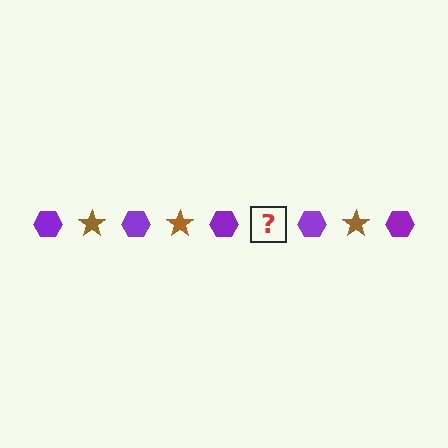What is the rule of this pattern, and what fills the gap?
The rule is that the pattern alternates between purple hexagon and brown star. The gap should be filled with a brown star.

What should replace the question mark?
The question mark should be replaced with a brown star.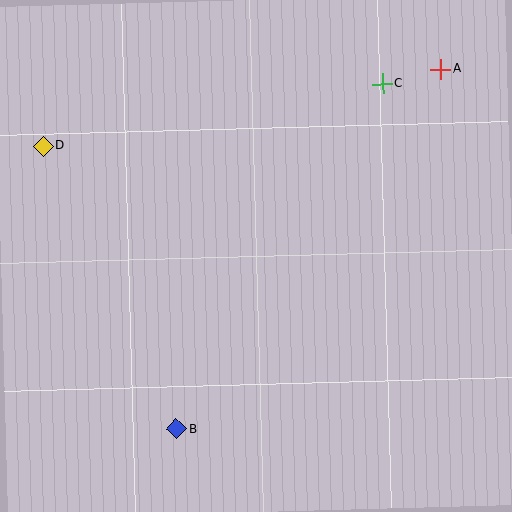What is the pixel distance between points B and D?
The distance between B and D is 313 pixels.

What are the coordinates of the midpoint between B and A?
The midpoint between B and A is at (308, 249).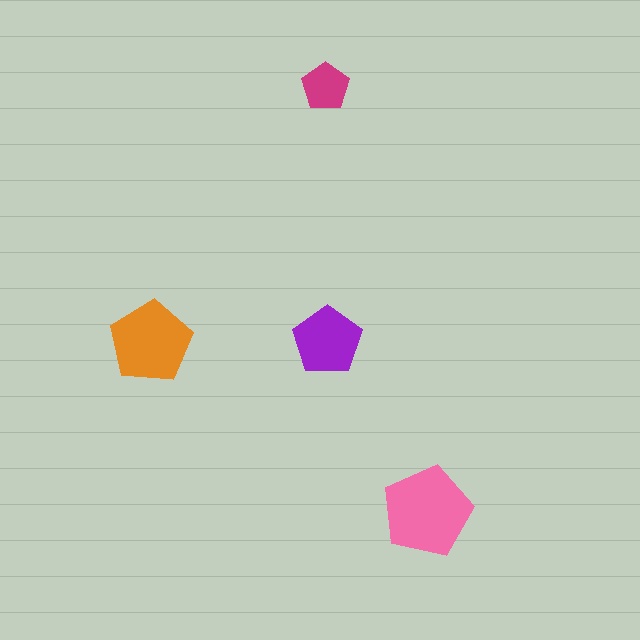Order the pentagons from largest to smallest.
the pink one, the orange one, the purple one, the magenta one.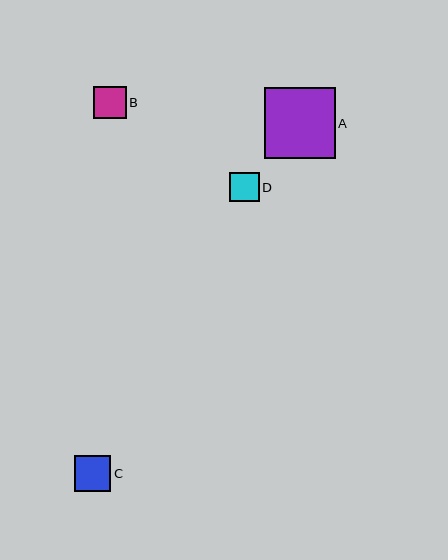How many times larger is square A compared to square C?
Square A is approximately 2.0 times the size of square C.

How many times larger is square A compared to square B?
Square A is approximately 2.2 times the size of square B.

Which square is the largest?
Square A is the largest with a size of approximately 71 pixels.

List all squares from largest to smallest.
From largest to smallest: A, C, B, D.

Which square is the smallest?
Square D is the smallest with a size of approximately 29 pixels.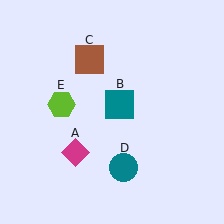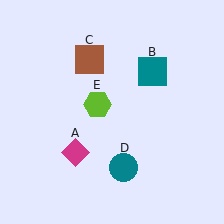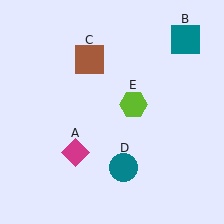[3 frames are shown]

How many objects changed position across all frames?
2 objects changed position: teal square (object B), lime hexagon (object E).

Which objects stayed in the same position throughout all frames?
Magenta diamond (object A) and brown square (object C) and teal circle (object D) remained stationary.